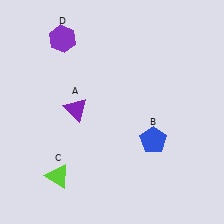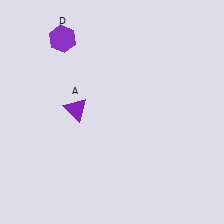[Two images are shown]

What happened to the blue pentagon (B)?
The blue pentagon (B) was removed in Image 2. It was in the bottom-right area of Image 1.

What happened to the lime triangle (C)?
The lime triangle (C) was removed in Image 2. It was in the bottom-left area of Image 1.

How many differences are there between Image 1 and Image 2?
There are 2 differences between the two images.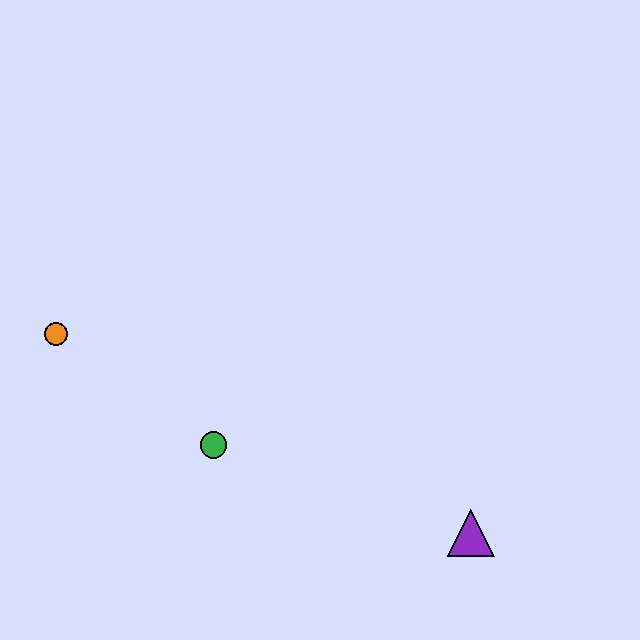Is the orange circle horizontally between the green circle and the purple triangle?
No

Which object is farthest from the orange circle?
The purple triangle is farthest from the orange circle.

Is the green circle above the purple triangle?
Yes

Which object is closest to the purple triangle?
The green circle is closest to the purple triangle.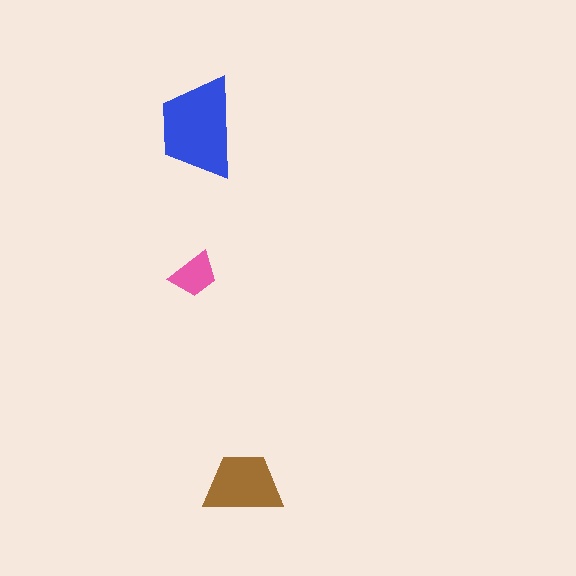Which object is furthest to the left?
The blue trapezoid is leftmost.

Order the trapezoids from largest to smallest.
the blue one, the brown one, the pink one.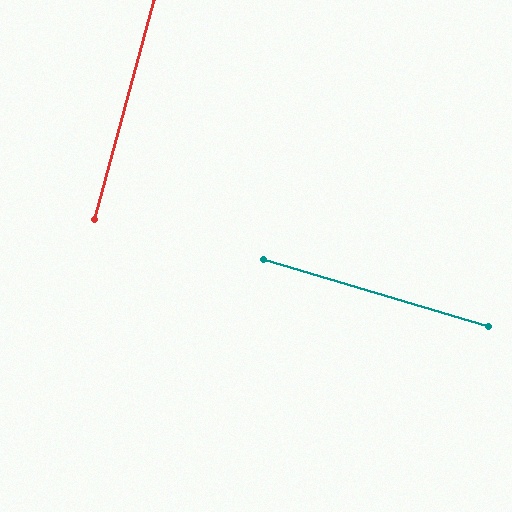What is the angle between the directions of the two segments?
Approximately 89 degrees.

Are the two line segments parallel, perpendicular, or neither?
Perpendicular — they meet at approximately 89°.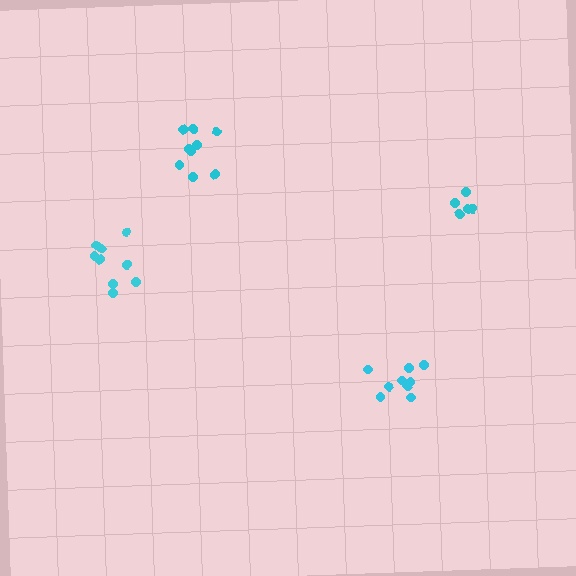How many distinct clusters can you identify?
There are 4 distinct clusters.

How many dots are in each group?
Group 1: 5 dots, Group 2: 9 dots, Group 3: 9 dots, Group 4: 9 dots (32 total).